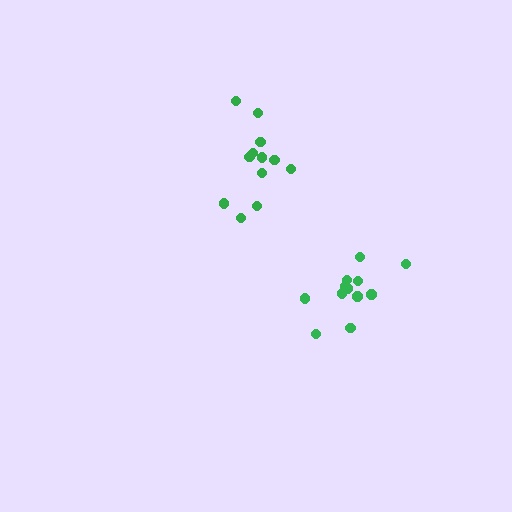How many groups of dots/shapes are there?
There are 2 groups.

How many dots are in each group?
Group 1: 12 dots, Group 2: 12 dots (24 total).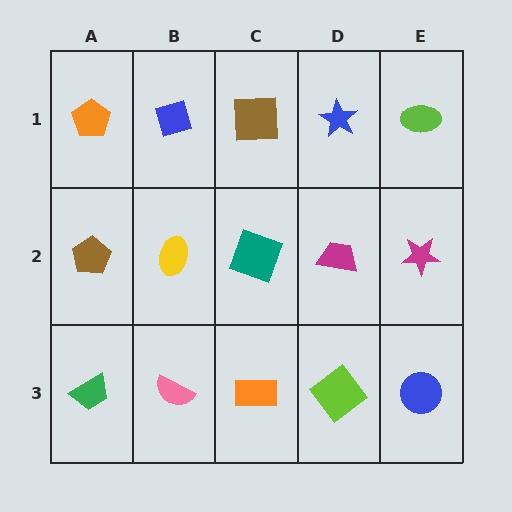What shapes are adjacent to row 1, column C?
A teal square (row 2, column C), a blue diamond (row 1, column B), a blue star (row 1, column D).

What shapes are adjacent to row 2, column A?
An orange pentagon (row 1, column A), a green trapezoid (row 3, column A), a yellow ellipse (row 2, column B).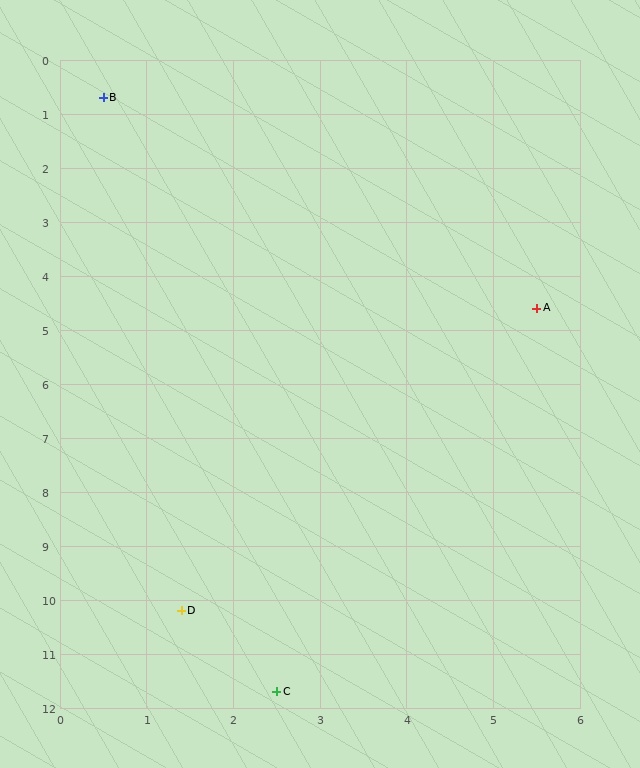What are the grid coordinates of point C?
Point C is at approximately (2.5, 11.7).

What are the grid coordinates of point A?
Point A is at approximately (5.5, 4.6).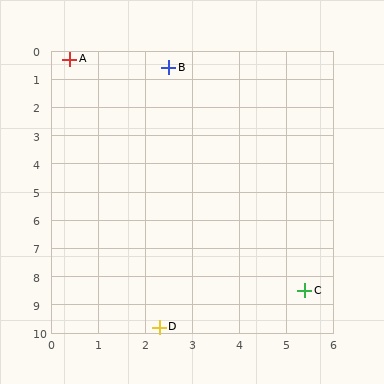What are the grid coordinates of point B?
Point B is at approximately (2.5, 0.6).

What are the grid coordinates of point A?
Point A is at approximately (0.4, 0.3).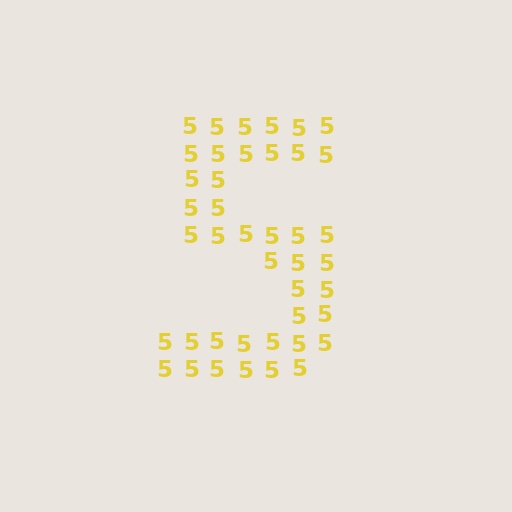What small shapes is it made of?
It is made of small digit 5's.